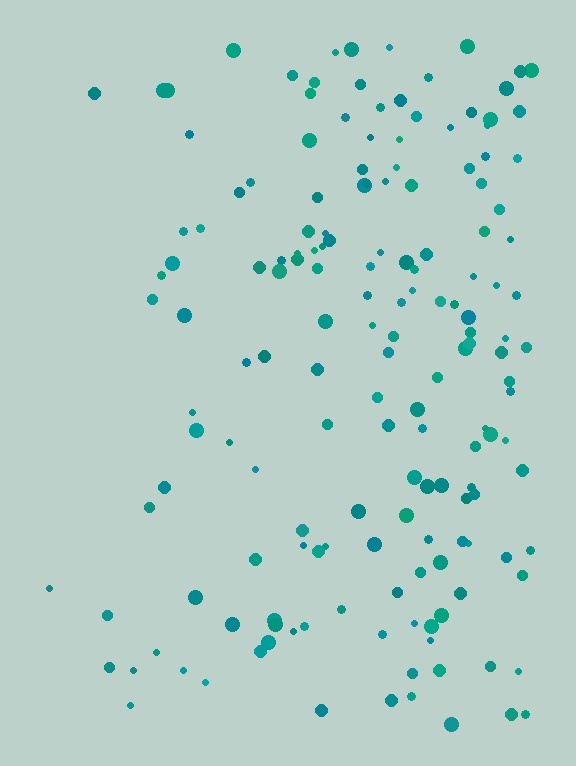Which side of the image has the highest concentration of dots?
The right.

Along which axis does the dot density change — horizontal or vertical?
Horizontal.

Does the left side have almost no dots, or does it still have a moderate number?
Still a moderate number, just noticeably fewer than the right.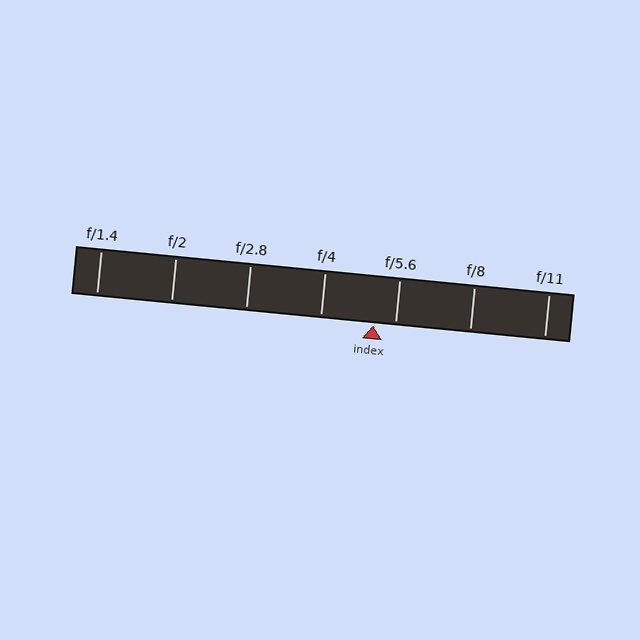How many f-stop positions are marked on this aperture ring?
There are 7 f-stop positions marked.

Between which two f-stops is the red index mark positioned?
The index mark is between f/4 and f/5.6.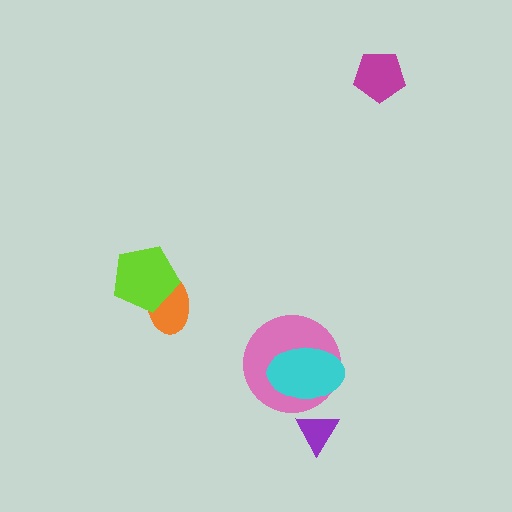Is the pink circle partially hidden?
Yes, it is partially covered by another shape.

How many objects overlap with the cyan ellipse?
1 object overlaps with the cyan ellipse.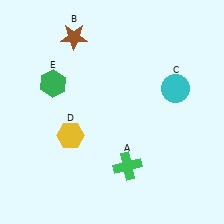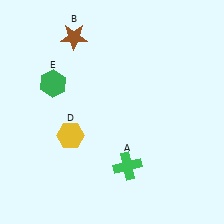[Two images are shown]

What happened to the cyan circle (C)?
The cyan circle (C) was removed in Image 2. It was in the top-right area of Image 1.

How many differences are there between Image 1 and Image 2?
There is 1 difference between the two images.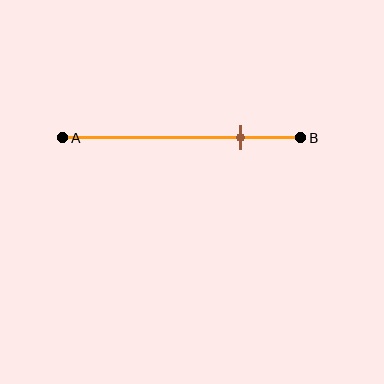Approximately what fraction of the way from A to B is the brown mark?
The brown mark is approximately 75% of the way from A to B.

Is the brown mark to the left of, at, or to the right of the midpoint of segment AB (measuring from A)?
The brown mark is to the right of the midpoint of segment AB.